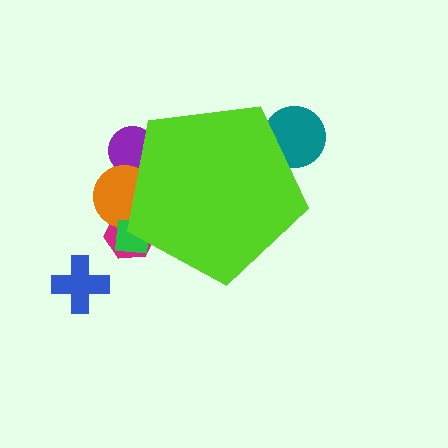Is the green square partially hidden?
Yes, the green square is partially hidden behind the lime pentagon.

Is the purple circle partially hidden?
Yes, the purple circle is partially hidden behind the lime pentagon.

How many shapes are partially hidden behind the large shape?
5 shapes are partially hidden.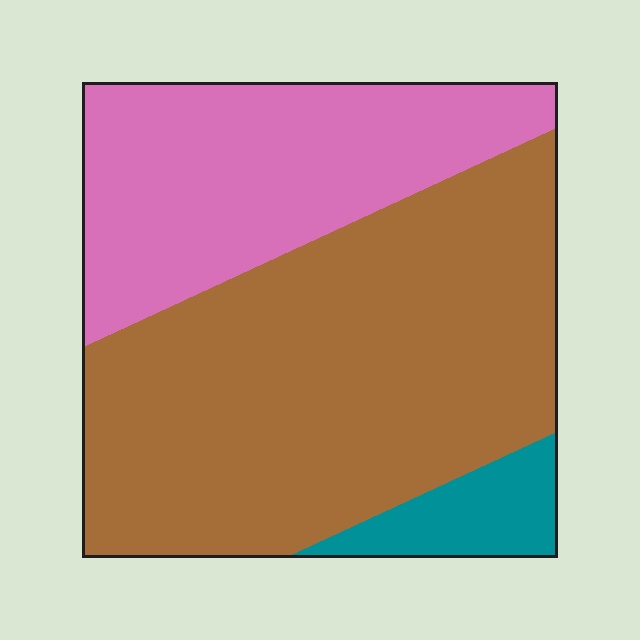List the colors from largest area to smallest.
From largest to smallest: brown, pink, teal.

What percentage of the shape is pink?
Pink covers about 35% of the shape.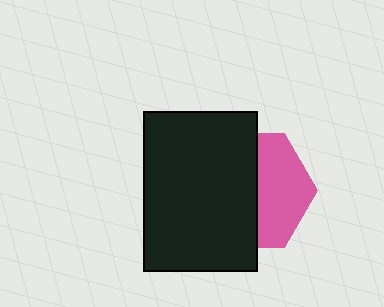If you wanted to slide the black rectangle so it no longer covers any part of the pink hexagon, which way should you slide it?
Slide it left — that is the most direct way to separate the two shapes.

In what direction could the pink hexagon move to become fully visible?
The pink hexagon could move right. That would shift it out from behind the black rectangle entirely.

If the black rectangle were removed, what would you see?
You would see the complete pink hexagon.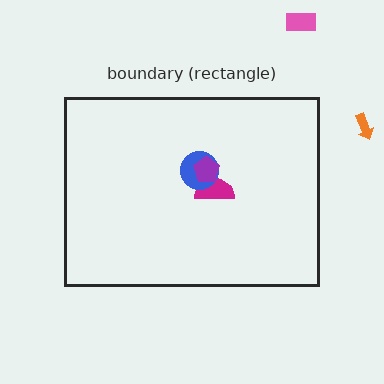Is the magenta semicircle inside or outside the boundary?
Inside.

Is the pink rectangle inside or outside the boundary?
Outside.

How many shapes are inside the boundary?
3 inside, 2 outside.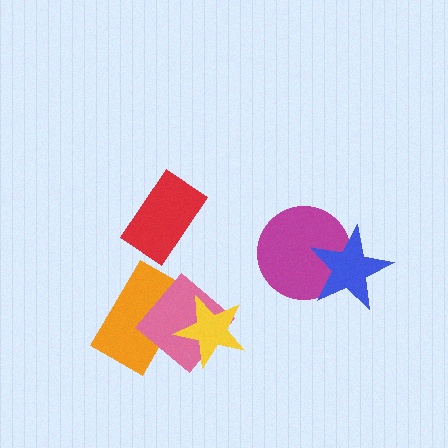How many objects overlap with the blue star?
1 object overlaps with the blue star.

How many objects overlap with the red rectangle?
0 objects overlap with the red rectangle.